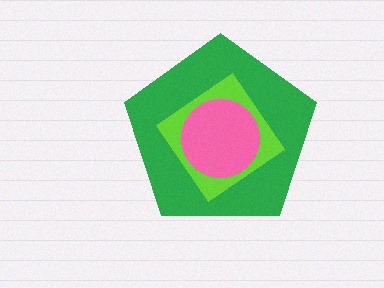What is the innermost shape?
The pink circle.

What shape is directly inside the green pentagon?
The lime diamond.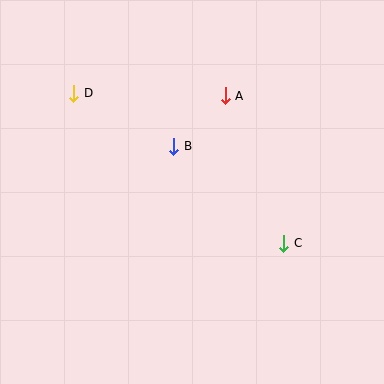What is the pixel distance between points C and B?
The distance between C and B is 147 pixels.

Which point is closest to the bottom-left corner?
Point B is closest to the bottom-left corner.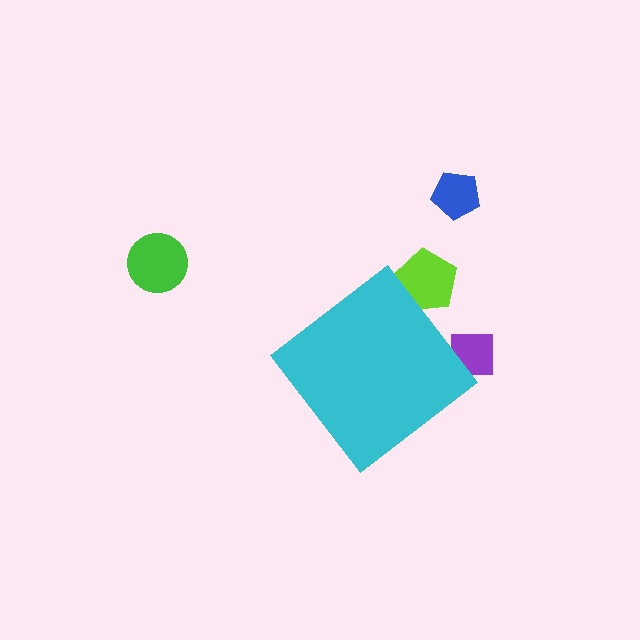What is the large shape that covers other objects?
A cyan diamond.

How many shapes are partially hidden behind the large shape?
2 shapes are partially hidden.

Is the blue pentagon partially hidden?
No, the blue pentagon is fully visible.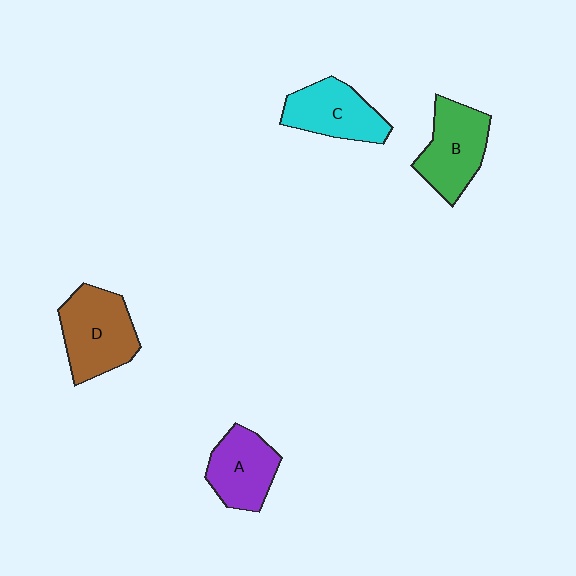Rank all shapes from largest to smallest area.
From largest to smallest: D (brown), B (green), C (cyan), A (purple).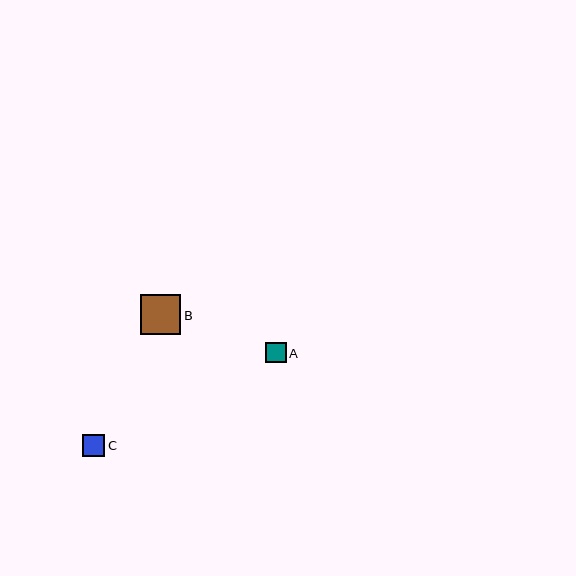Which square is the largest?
Square B is the largest with a size of approximately 40 pixels.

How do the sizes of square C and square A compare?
Square C and square A are approximately the same size.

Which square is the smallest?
Square A is the smallest with a size of approximately 21 pixels.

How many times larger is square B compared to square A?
Square B is approximately 2.0 times the size of square A.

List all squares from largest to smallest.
From largest to smallest: B, C, A.